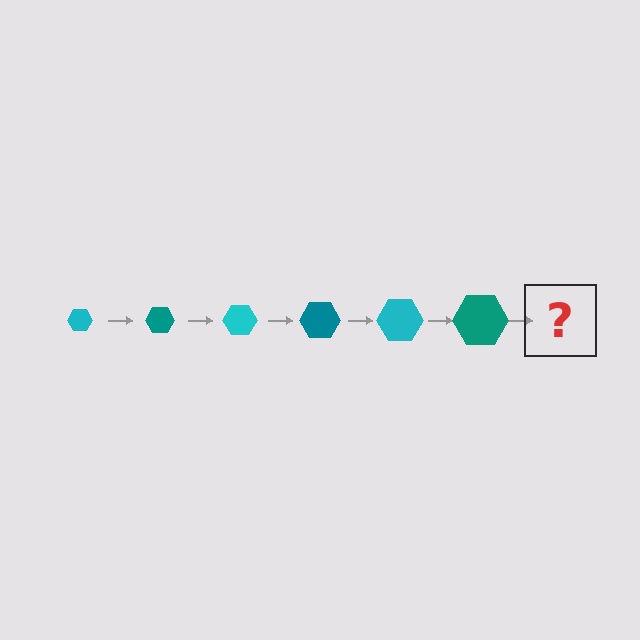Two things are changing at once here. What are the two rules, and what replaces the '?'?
The two rules are that the hexagon grows larger each step and the color cycles through cyan and teal. The '?' should be a cyan hexagon, larger than the previous one.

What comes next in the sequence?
The next element should be a cyan hexagon, larger than the previous one.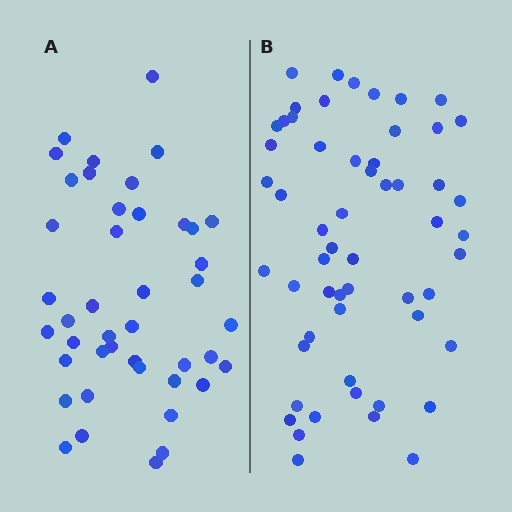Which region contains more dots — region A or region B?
Region B (the right region) has more dots.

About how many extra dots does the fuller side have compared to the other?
Region B has approximately 15 more dots than region A.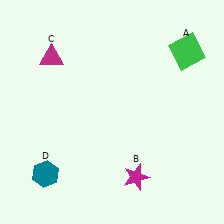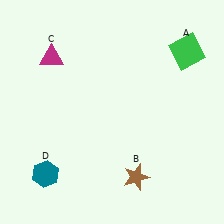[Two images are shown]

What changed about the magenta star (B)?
In Image 1, B is magenta. In Image 2, it changed to brown.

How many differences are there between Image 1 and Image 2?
There is 1 difference between the two images.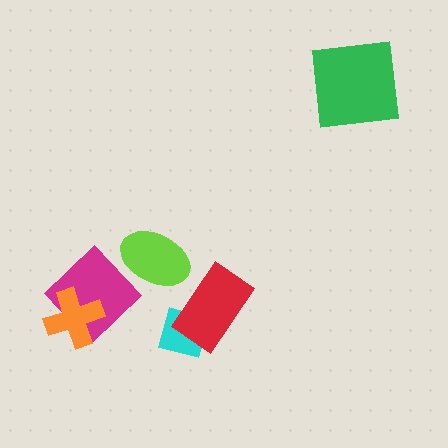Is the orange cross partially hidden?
No, no other shape covers it.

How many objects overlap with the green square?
0 objects overlap with the green square.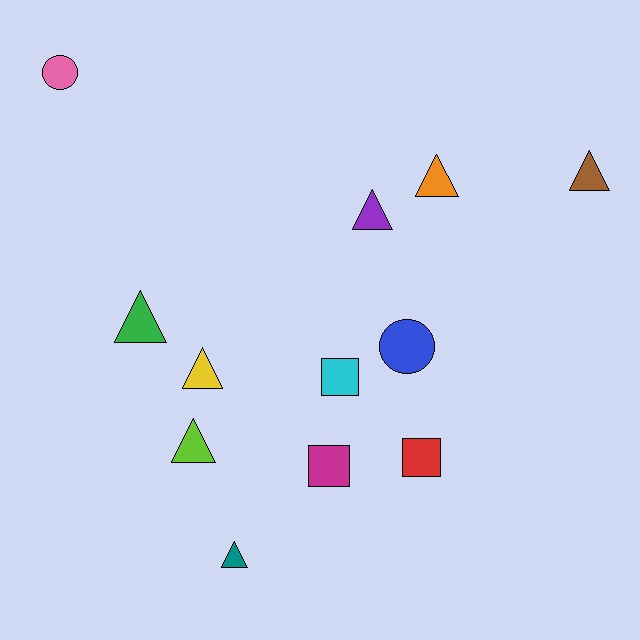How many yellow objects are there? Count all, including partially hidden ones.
There is 1 yellow object.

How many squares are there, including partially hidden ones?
There are 3 squares.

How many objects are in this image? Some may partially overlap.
There are 12 objects.